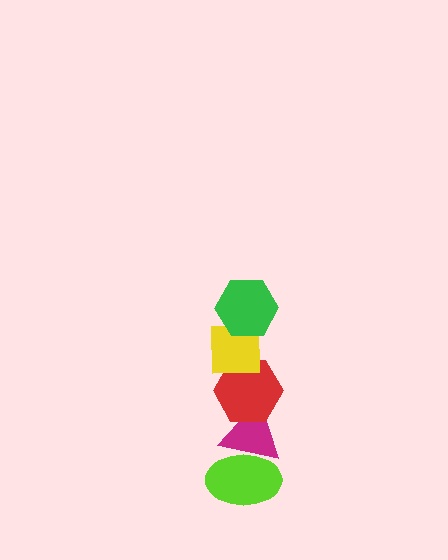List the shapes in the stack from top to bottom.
From top to bottom: the green hexagon, the yellow square, the red hexagon, the magenta triangle, the lime ellipse.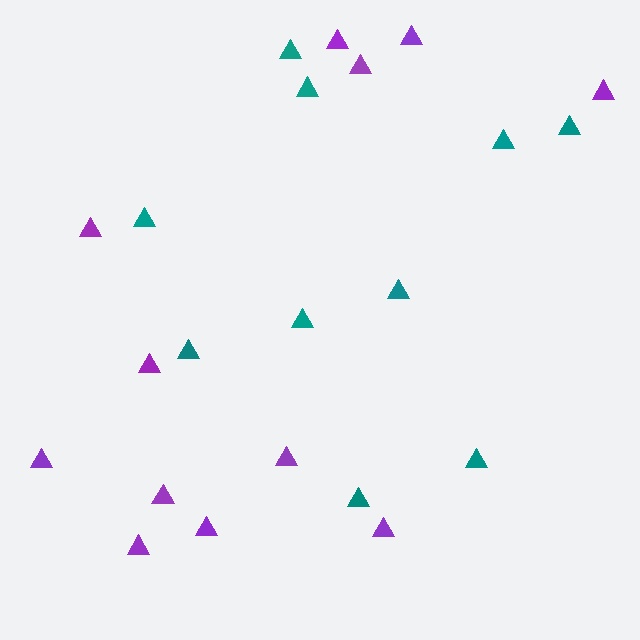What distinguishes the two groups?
There are 2 groups: one group of purple triangles (12) and one group of teal triangles (10).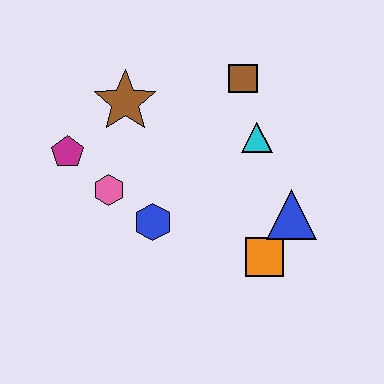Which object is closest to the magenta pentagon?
The pink hexagon is closest to the magenta pentagon.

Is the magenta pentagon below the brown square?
Yes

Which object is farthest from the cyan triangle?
The magenta pentagon is farthest from the cyan triangle.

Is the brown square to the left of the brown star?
No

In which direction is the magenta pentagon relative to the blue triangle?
The magenta pentagon is to the left of the blue triangle.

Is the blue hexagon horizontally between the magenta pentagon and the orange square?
Yes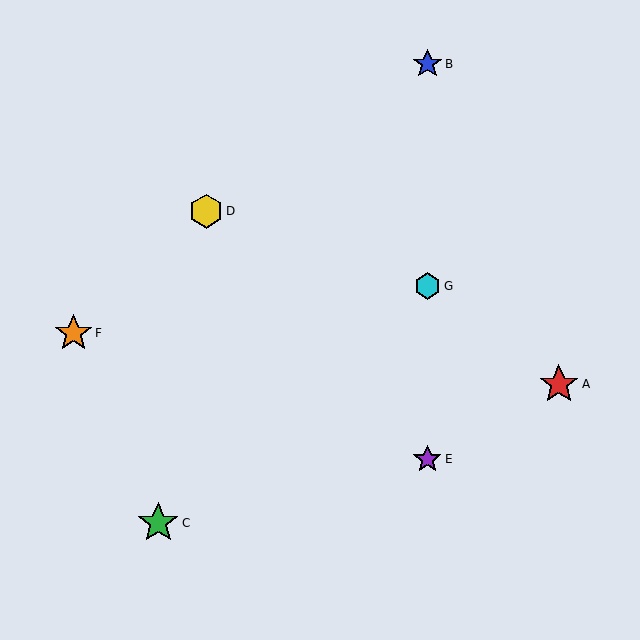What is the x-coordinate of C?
Object C is at x≈158.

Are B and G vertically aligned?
Yes, both are at x≈427.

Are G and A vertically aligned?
No, G is at x≈427 and A is at x≈559.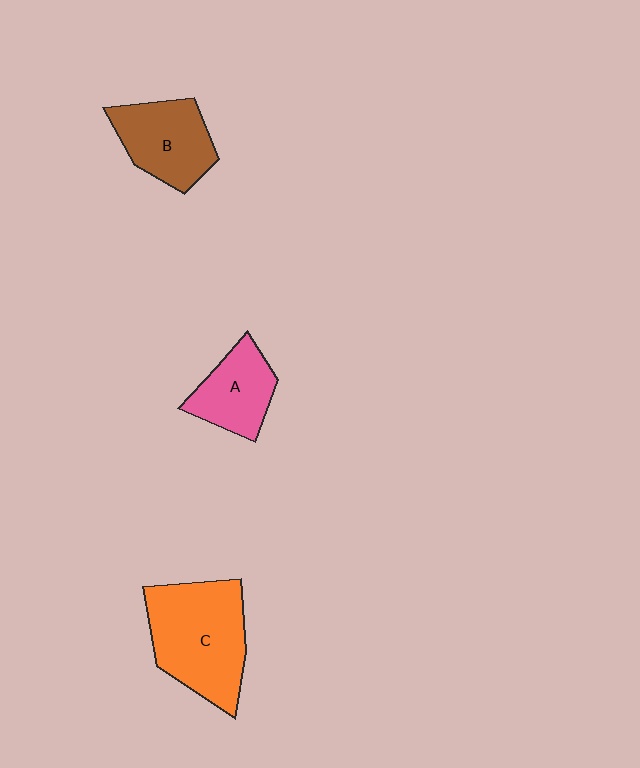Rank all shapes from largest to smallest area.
From largest to smallest: C (orange), B (brown), A (pink).